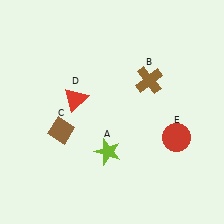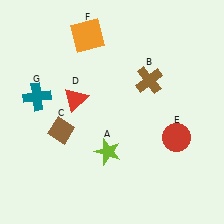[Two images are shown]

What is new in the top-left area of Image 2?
An orange square (F) was added in the top-left area of Image 2.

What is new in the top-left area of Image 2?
A teal cross (G) was added in the top-left area of Image 2.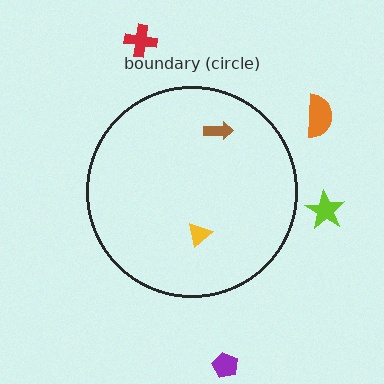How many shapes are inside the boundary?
2 inside, 4 outside.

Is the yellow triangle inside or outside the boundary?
Inside.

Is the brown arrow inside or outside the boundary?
Inside.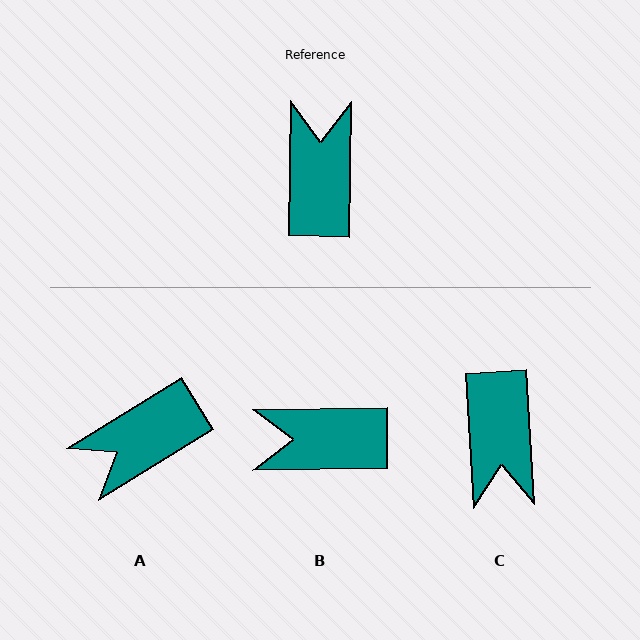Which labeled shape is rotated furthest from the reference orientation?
C, about 175 degrees away.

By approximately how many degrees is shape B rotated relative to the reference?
Approximately 92 degrees counter-clockwise.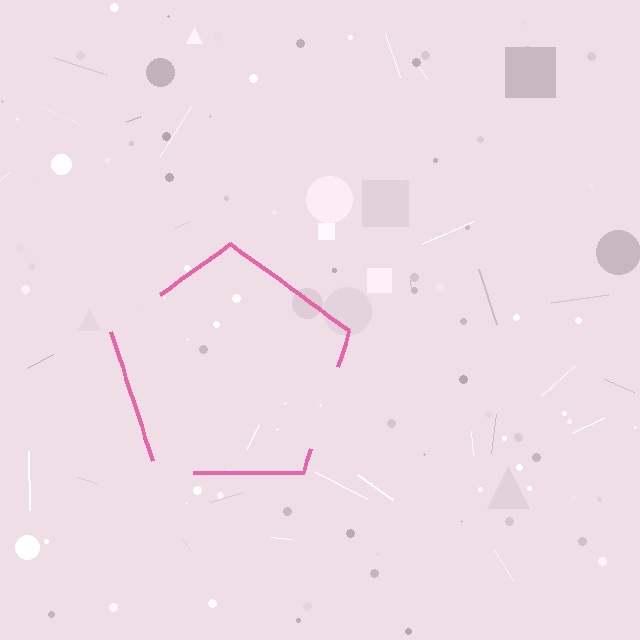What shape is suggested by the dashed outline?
The dashed outline suggests a pentagon.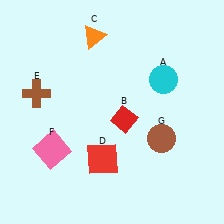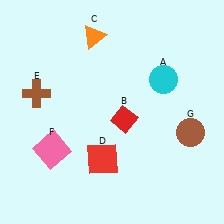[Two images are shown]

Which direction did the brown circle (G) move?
The brown circle (G) moved right.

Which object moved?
The brown circle (G) moved right.